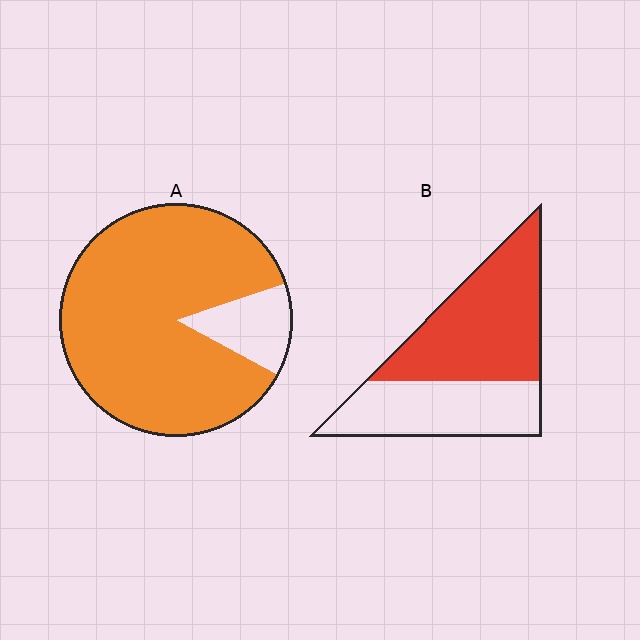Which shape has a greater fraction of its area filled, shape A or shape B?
Shape A.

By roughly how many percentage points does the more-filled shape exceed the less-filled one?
By roughly 30 percentage points (A over B).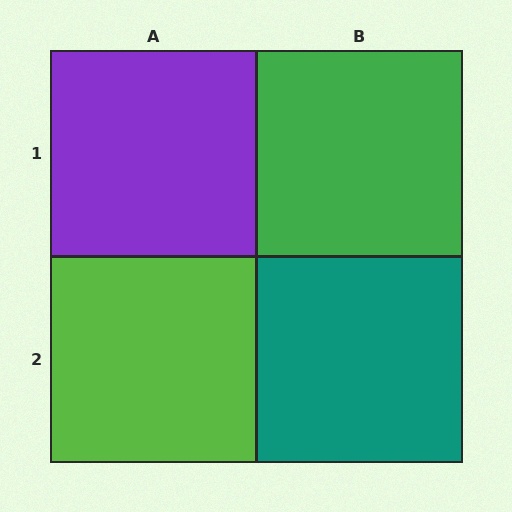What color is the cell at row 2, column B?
Teal.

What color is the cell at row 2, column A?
Lime.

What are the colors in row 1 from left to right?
Purple, green.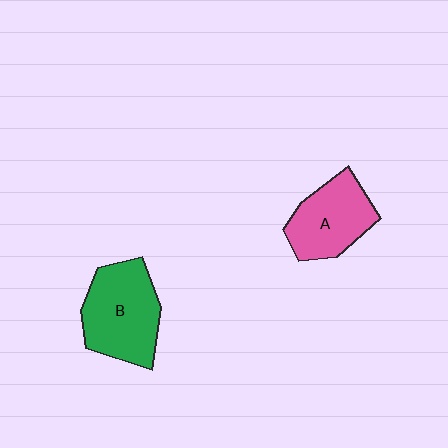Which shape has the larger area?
Shape B (green).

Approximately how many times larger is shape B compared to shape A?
Approximately 1.2 times.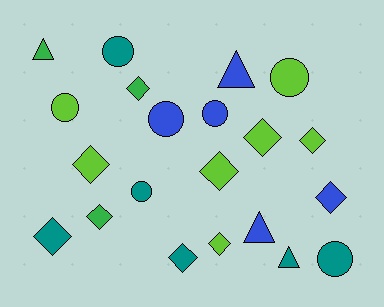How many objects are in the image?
There are 21 objects.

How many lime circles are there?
There are 2 lime circles.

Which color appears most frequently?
Lime, with 7 objects.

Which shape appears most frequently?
Diamond, with 10 objects.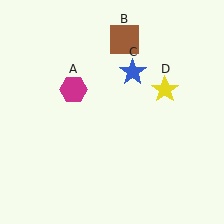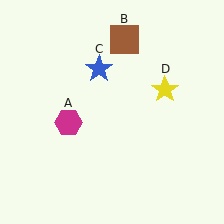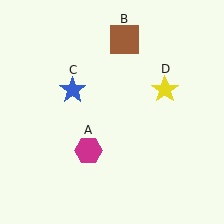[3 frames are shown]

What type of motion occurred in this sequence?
The magenta hexagon (object A), blue star (object C) rotated counterclockwise around the center of the scene.